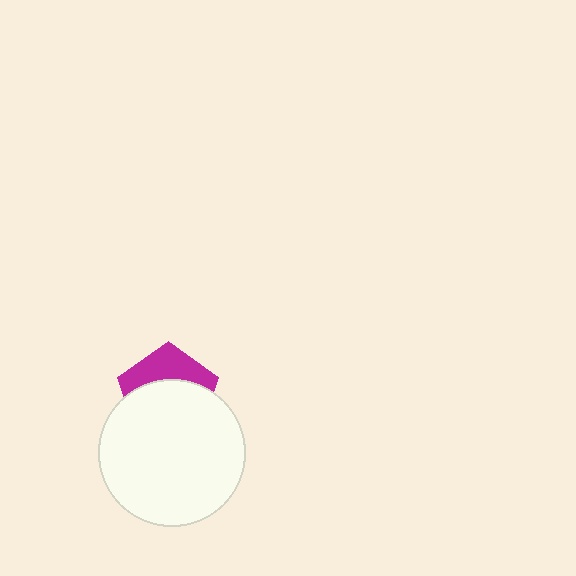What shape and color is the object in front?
The object in front is a white circle.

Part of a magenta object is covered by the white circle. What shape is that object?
It is a pentagon.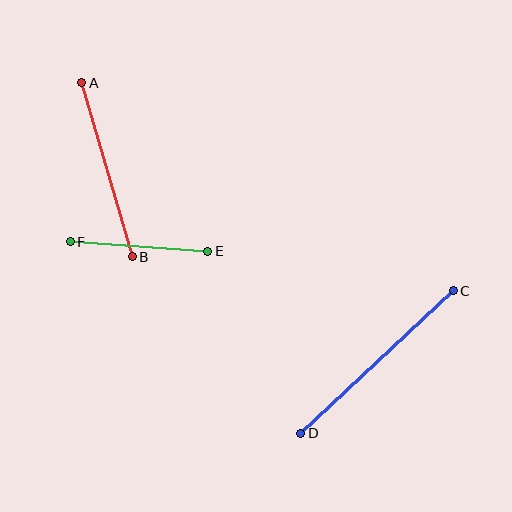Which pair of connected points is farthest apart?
Points C and D are farthest apart.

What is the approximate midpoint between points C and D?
The midpoint is at approximately (377, 362) pixels.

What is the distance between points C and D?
The distance is approximately 209 pixels.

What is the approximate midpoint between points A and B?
The midpoint is at approximately (107, 170) pixels.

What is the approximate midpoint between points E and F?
The midpoint is at approximately (139, 247) pixels.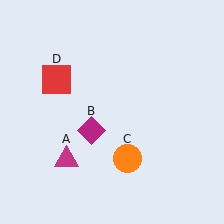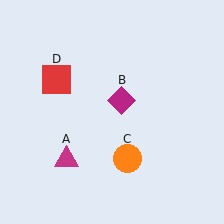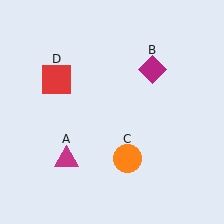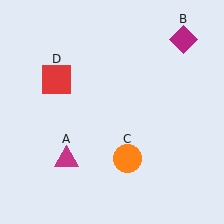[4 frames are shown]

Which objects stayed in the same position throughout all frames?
Magenta triangle (object A) and orange circle (object C) and red square (object D) remained stationary.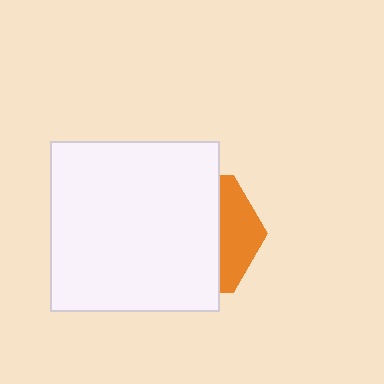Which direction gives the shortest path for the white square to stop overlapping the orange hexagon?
Moving left gives the shortest separation.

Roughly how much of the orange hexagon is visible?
A small part of it is visible (roughly 31%).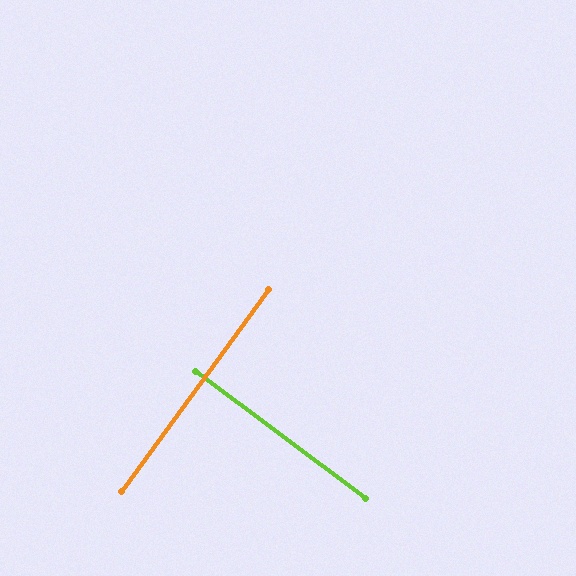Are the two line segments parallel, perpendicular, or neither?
Perpendicular — they meet at approximately 89°.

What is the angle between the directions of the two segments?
Approximately 89 degrees.